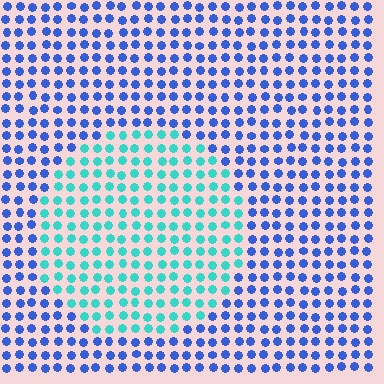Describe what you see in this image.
The image is filled with small blue elements in a uniform arrangement. A circle-shaped region is visible where the elements are tinted to a slightly different hue, forming a subtle color boundary.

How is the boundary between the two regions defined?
The boundary is defined purely by a slight shift in hue (about 52 degrees). Spacing, size, and orientation are identical on both sides.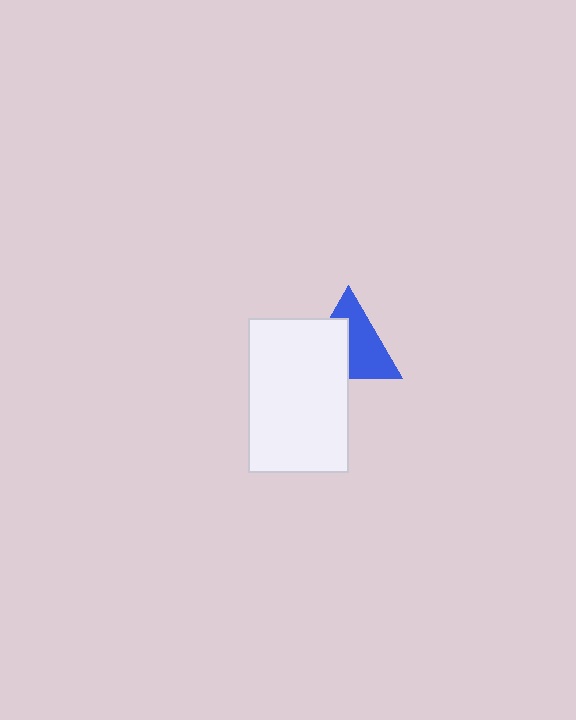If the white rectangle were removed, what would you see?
You would see the complete blue triangle.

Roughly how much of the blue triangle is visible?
About half of it is visible (roughly 55%).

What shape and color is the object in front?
The object in front is a white rectangle.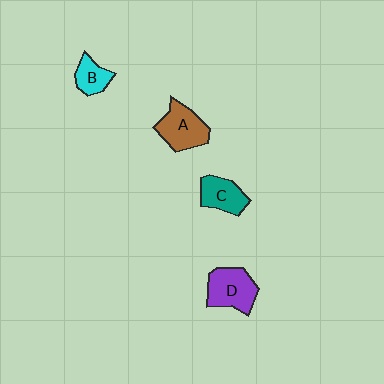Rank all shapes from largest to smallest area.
From largest to smallest: D (purple), A (brown), C (teal), B (cyan).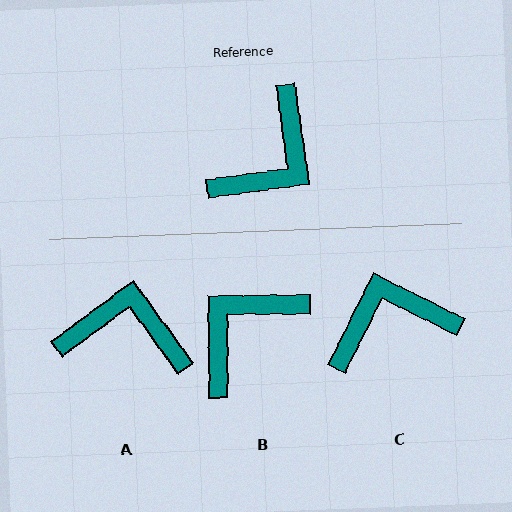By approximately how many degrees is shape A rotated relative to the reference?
Approximately 118 degrees counter-clockwise.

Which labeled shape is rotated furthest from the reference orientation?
B, about 173 degrees away.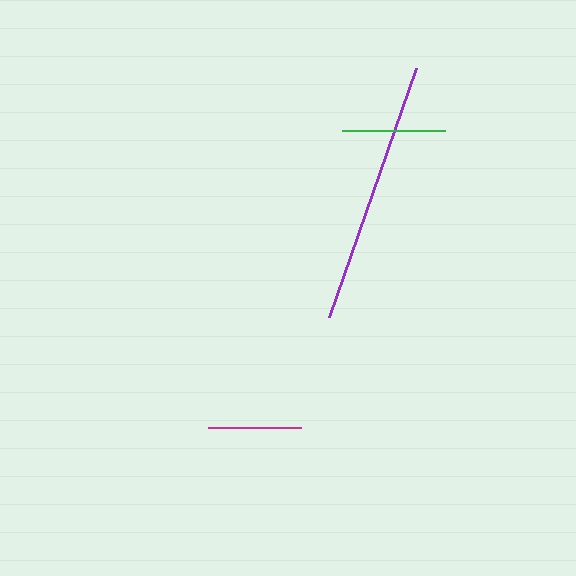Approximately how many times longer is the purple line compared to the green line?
The purple line is approximately 2.5 times the length of the green line.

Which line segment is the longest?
The purple line is the longest at approximately 263 pixels.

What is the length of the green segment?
The green segment is approximately 104 pixels long.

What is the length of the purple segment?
The purple segment is approximately 263 pixels long.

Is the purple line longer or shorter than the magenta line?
The purple line is longer than the magenta line.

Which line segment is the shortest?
The magenta line is the shortest at approximately 93 pixels.